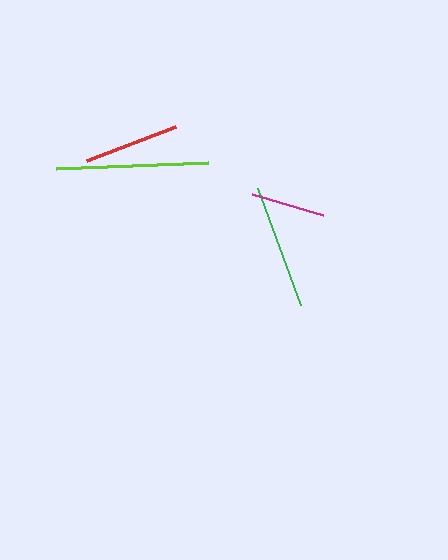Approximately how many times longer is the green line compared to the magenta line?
The green line is approximately 1.7 times the length of the magenta line.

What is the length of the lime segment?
The lime segment is approximately 152 pixels long.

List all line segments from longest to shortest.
From longest to shortest: lime, green, red, magenta.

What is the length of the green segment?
The green segment is approximately 125 pixels long.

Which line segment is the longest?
The lime line is the longest at approximately 152 pixels.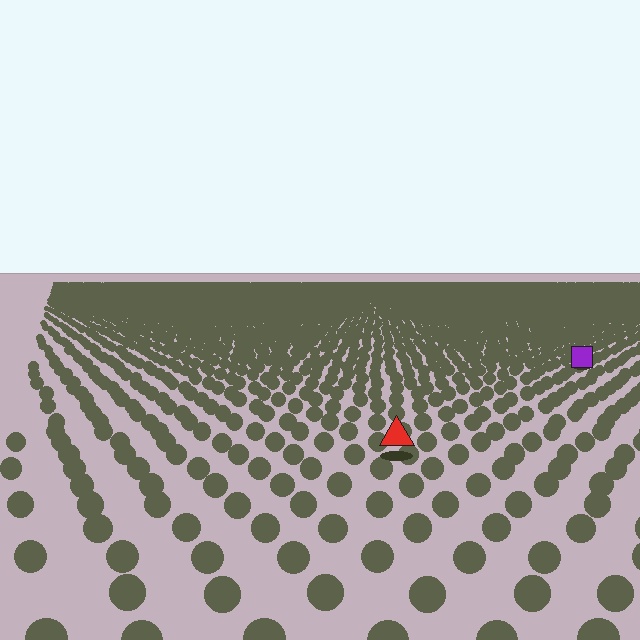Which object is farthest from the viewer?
The purple square is farthest from the viewer. It appears smaller and the ground texture around it is denser.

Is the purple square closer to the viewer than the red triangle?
No. The red triangle is closer — you can tell from the texture gradient: the ground texture is coarser near it.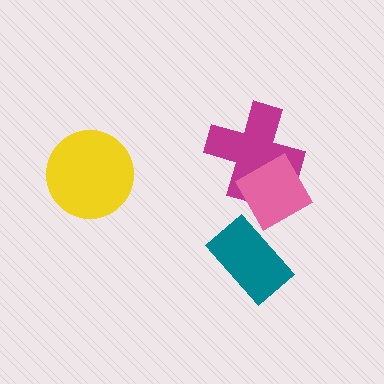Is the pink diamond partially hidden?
No, no other shape covers it.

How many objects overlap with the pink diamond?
1 object overlaps with the pink diamond.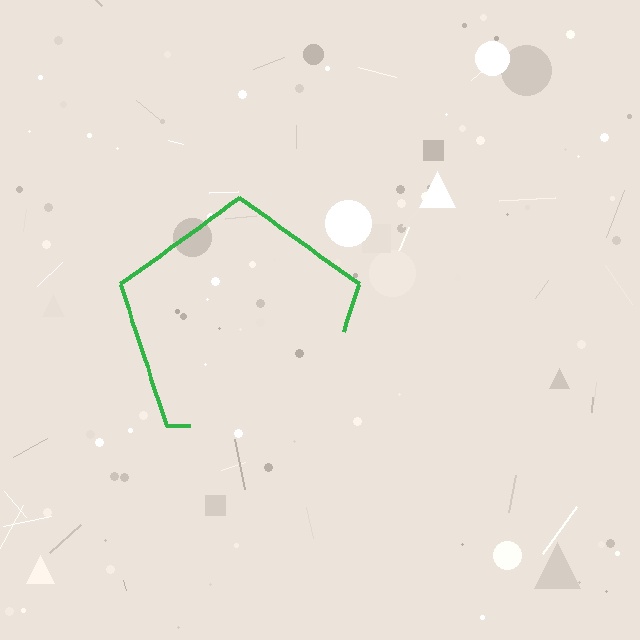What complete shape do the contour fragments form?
The contour fragments form a pentagon.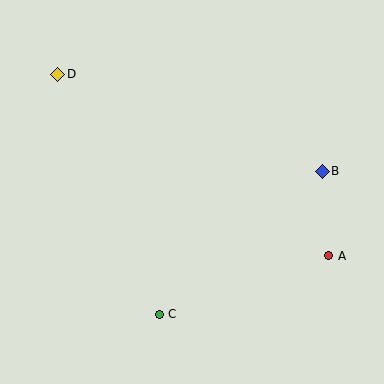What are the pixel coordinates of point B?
Point B is at (322, 171).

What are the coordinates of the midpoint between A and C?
The midpoint between A and C is at (244, 285).